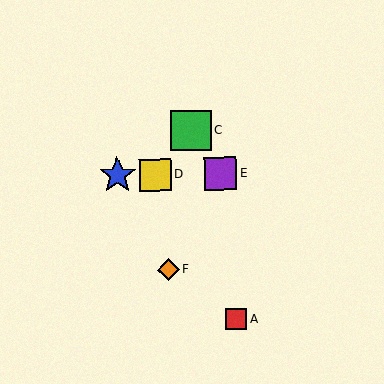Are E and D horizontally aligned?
Yes, both are at y≈174.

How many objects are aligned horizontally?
3 objects (B, D, E) are aligned horizontally.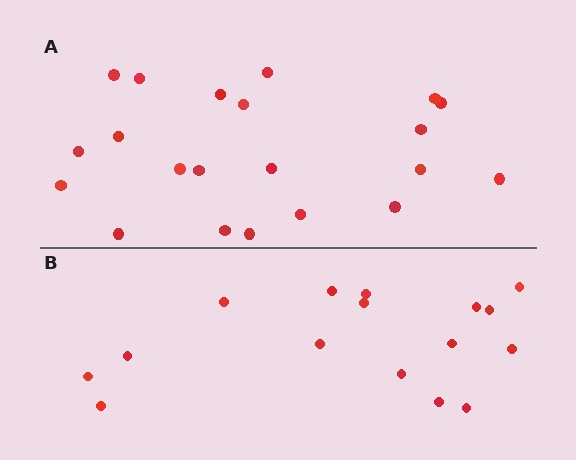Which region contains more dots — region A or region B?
Region A (the top region) has more dots.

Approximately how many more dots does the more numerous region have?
Region A has about 5 more dots than region B.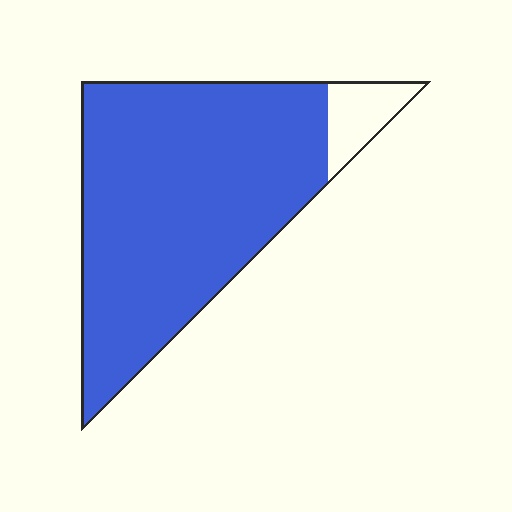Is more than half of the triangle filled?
Yes.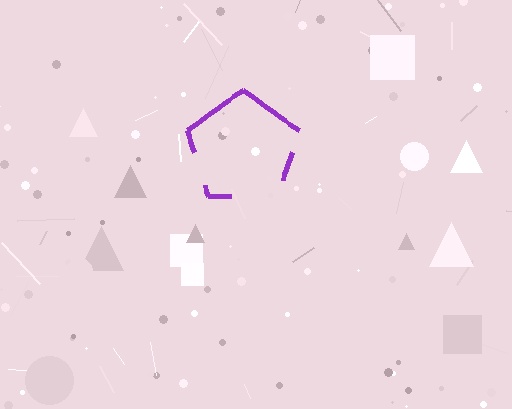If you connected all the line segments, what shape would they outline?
They would outline a pentagon.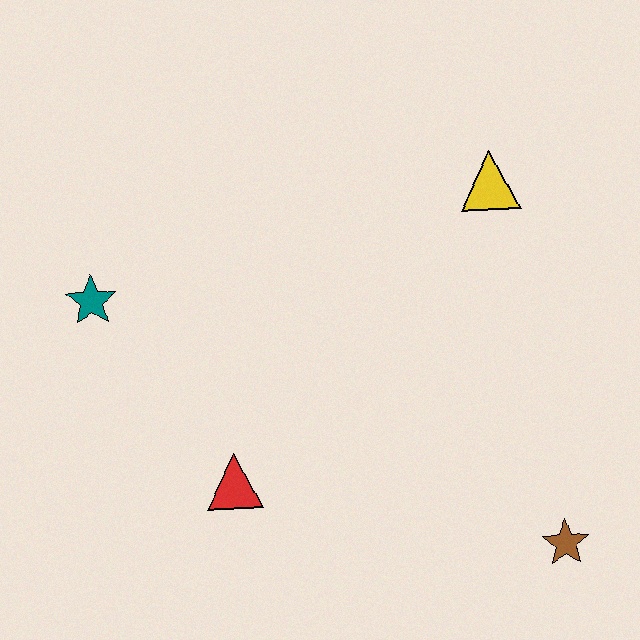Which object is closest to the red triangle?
The teal star is closest to the red triangle.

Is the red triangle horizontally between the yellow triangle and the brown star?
No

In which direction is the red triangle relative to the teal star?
The red triangle is below the teal star.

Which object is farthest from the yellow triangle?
The teal star is farthest from the yellow triangle.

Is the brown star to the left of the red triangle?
No